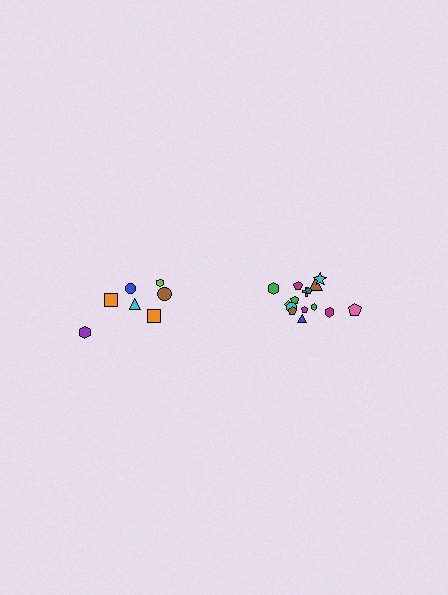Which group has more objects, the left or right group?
The right group.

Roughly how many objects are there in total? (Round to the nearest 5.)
Roughly 20 objects in total.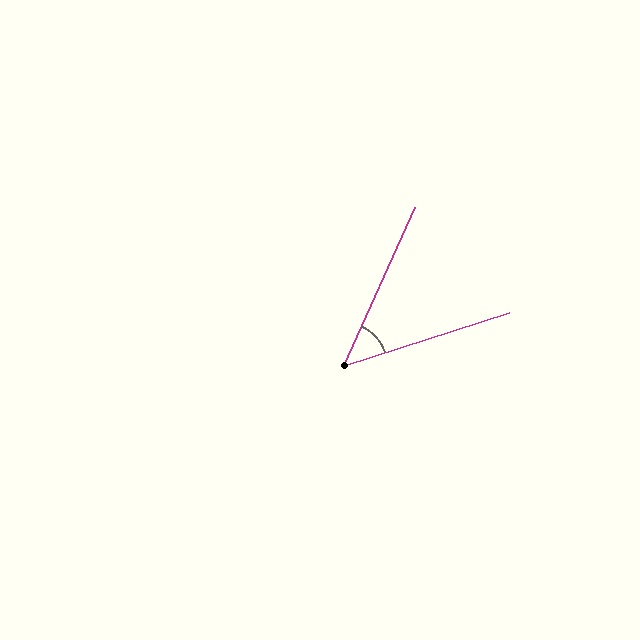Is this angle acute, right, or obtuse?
It is acute.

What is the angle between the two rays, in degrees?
Approximately 48 degrees.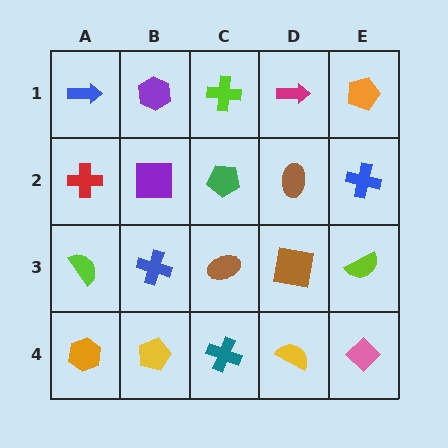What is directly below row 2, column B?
A blue cross.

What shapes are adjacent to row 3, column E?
A blue cross (row 2, column E), a pink diamond (row 4, column E), a brown square (row 3, column D).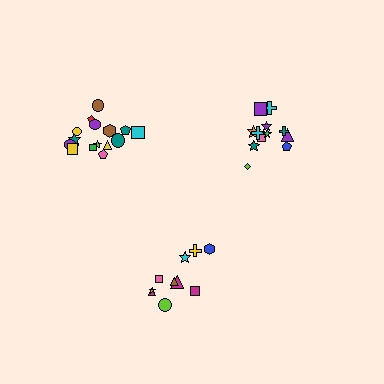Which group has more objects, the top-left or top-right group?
The top-left group.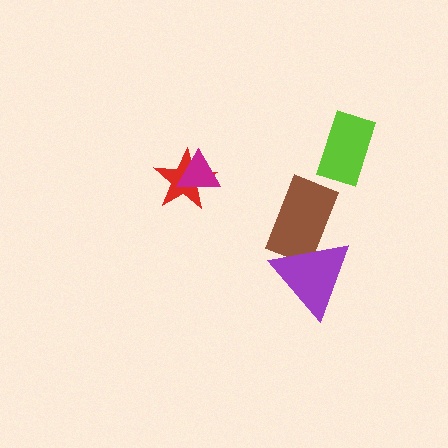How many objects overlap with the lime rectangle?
0 objects overlap with the lime rectangle.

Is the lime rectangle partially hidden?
No, no other shape covers it.